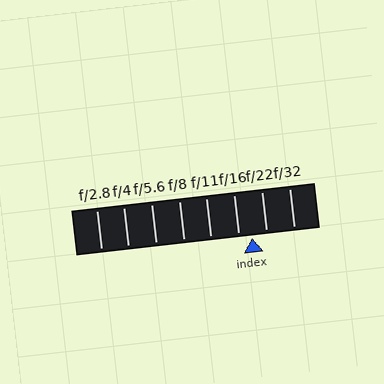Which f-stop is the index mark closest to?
The index mark is closest to f/16.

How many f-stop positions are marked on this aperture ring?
There are 8 f-stop positions marked.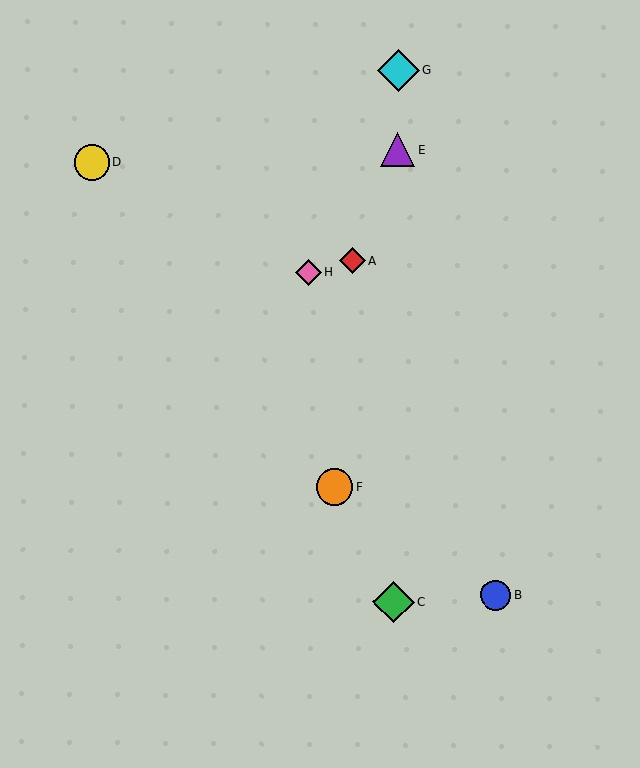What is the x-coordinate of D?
Object D is at x≈92.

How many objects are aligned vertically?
3 objects (C, E, G) are aligned vertically.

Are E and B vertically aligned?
No, E is at x≈398 and B is at x≈496.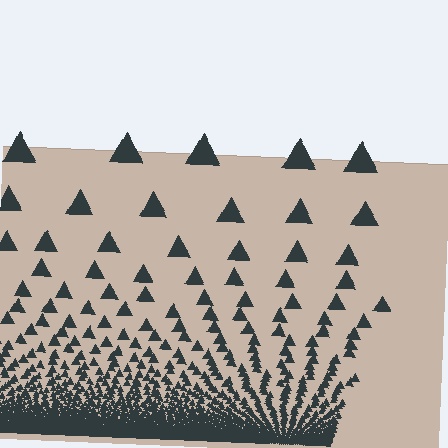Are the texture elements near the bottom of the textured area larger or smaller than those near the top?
Smaller. The gradient is inverted — elements near the bottom are smaller and denser.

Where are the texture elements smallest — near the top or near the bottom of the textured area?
Near the bottom.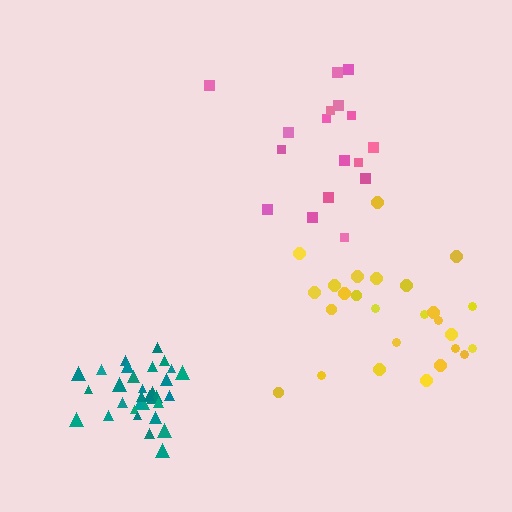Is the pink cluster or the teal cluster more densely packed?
Teal.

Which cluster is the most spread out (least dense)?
Pink.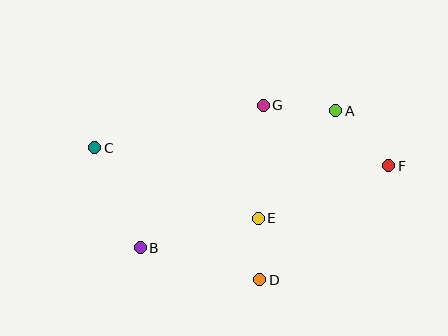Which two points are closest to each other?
Points D and E are closest to each other.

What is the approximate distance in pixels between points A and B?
The distance between A and B is approximately 239 pixels.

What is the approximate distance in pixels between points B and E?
The distance between B and E is approximately 121 pixels.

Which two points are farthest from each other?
Points C and F are farthest from each other.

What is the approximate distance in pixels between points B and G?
The distance between B and G is approximately 188 pixels.